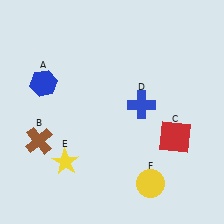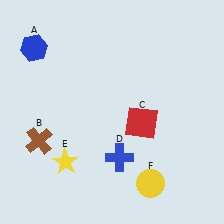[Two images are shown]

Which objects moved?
The objects that moved are: the blue hexagon (A), the red square (C), the blue cross (D).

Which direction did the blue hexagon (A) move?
The blue hexagon (A) moved up.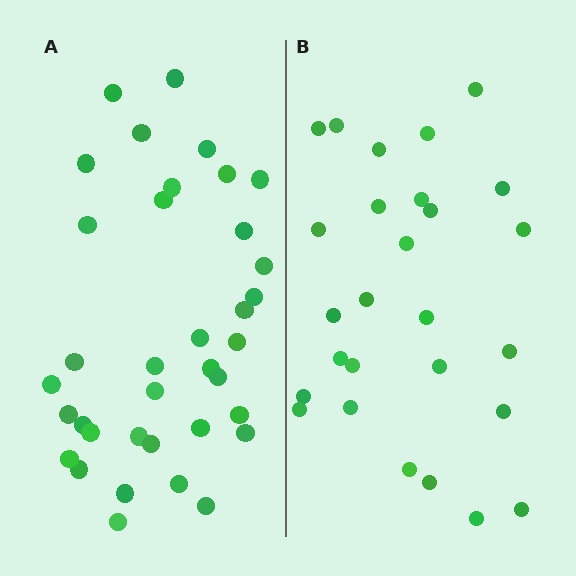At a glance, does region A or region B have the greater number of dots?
Region A (the left region) has more dots.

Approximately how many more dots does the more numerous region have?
Region A has roughly 8 or so more dots than region B.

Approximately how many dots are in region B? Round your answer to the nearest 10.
About 30 dots. (The exact count is 27, which rounds to 30.)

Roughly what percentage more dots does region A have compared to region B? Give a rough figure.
About 35% more.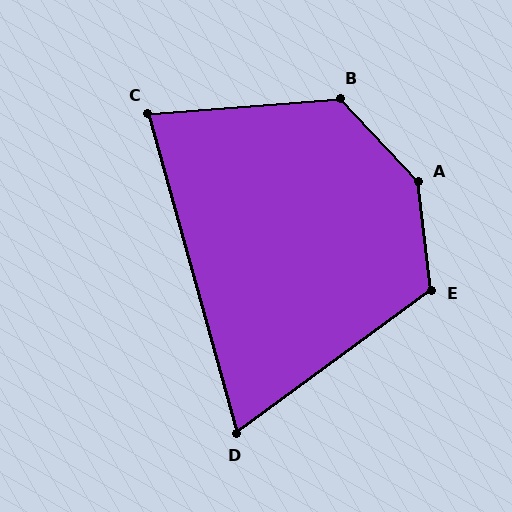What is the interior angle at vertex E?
Approximately 120 degrees (obtuse).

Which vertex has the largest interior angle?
A, at approximately 144 degrees.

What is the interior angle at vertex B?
Approximately 129 degrees (obtuse).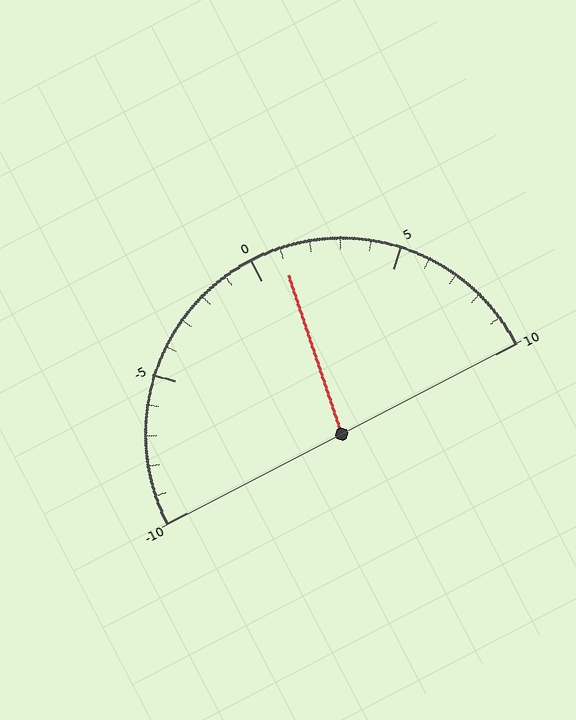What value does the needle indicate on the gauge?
The needle indicates approximately 1.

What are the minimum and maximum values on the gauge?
The gauge ranges from -10 to 10.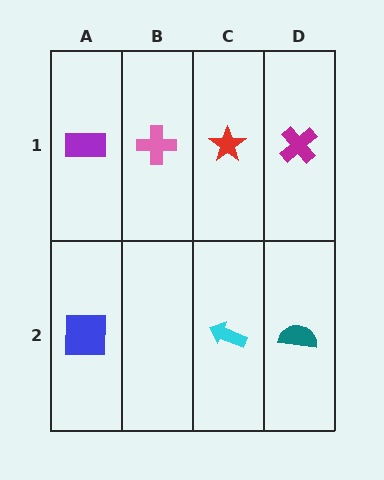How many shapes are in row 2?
3 shapes.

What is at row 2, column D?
A teal semicircle.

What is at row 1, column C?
A red star.